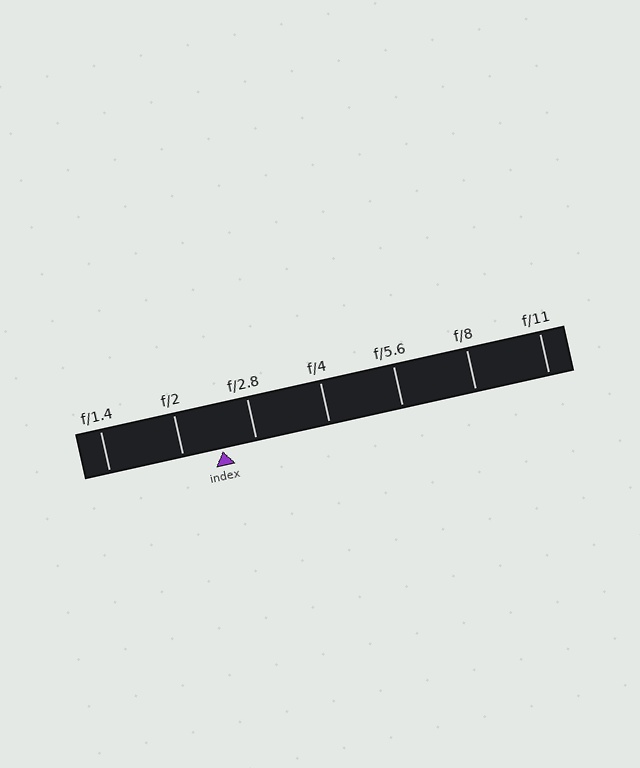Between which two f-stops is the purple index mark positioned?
The index mark is between f/2 and f/2.8.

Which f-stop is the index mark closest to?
The index mark is closest to f/2.8.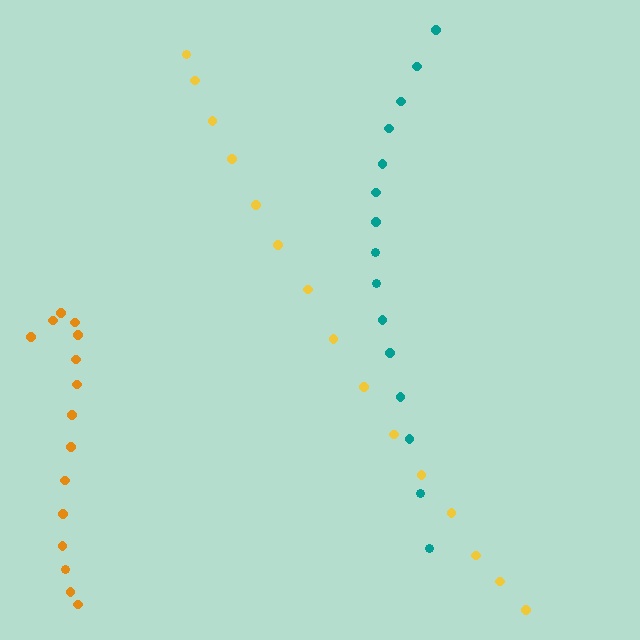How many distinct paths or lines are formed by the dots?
There are 3 distinct paths.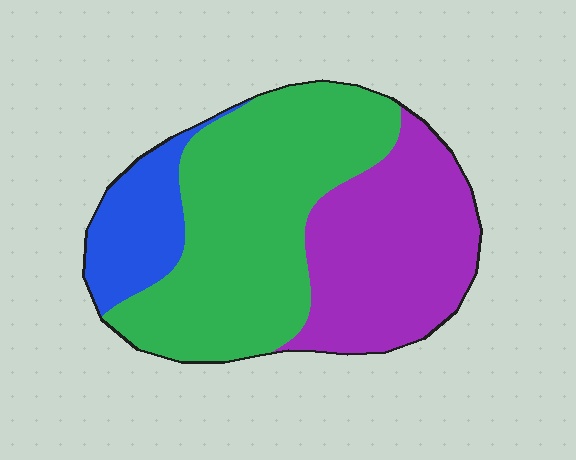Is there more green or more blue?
Green.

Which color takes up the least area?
Blue, at roughly 15%.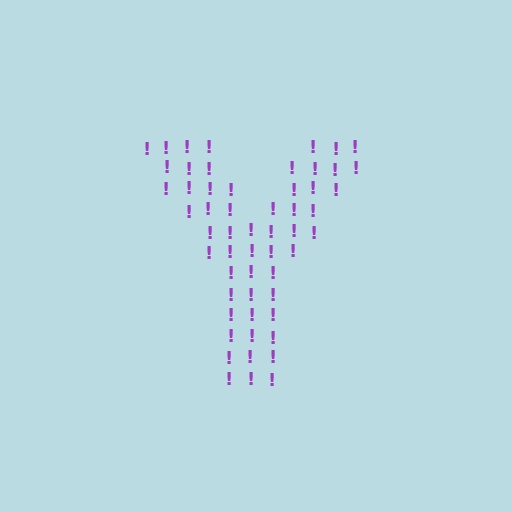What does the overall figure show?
The overall figure shows the letter Y.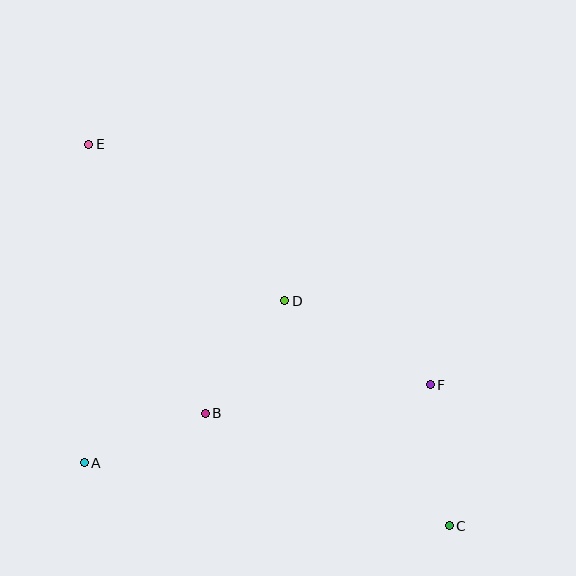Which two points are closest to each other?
Points A and B are closest to each other.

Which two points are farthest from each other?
Points C and E are farthest from each other.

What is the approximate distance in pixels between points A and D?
The distance between A and D is approximately 258 pixels.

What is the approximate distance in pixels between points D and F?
The distance between D and F is approximately 168 pixels.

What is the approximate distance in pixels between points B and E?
The distance between B and E is approximately 293 pixels.